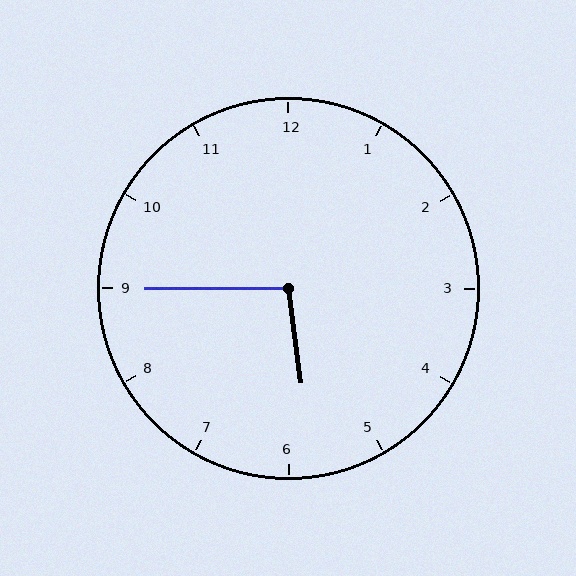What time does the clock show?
5:45.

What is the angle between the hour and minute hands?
Approximately 98 degrees.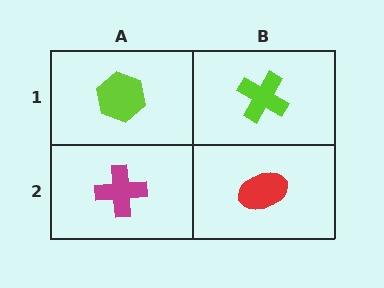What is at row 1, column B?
A lime cross.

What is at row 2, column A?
A magenta cross.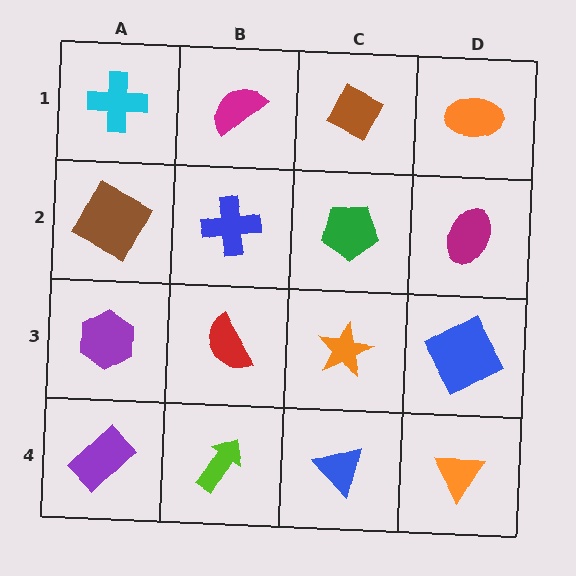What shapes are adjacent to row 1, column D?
A magenta ellipse (row 2, column D), a brown diamond (row 1, column C).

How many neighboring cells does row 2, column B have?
4.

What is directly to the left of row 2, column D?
A green pentagon.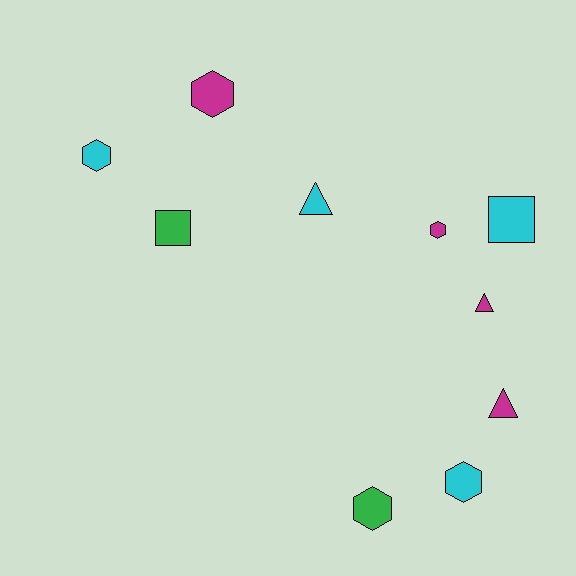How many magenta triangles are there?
There are 2 magenta triangles.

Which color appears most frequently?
Cyan, with 4 objects.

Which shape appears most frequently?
Hexagon, with 5 objects.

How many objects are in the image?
There are 10 objects.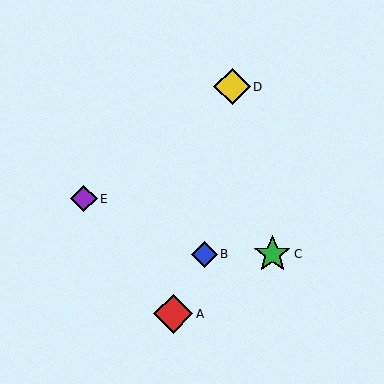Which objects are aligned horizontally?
Objects B, C are aligned horizontally.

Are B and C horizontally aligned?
Yes, both are at y≈254.